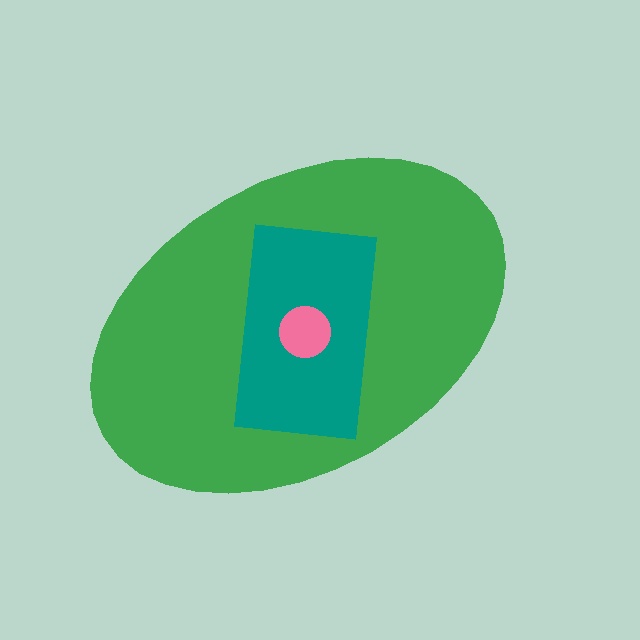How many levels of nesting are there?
3.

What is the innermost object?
The pink circle.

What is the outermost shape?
The green ellipse.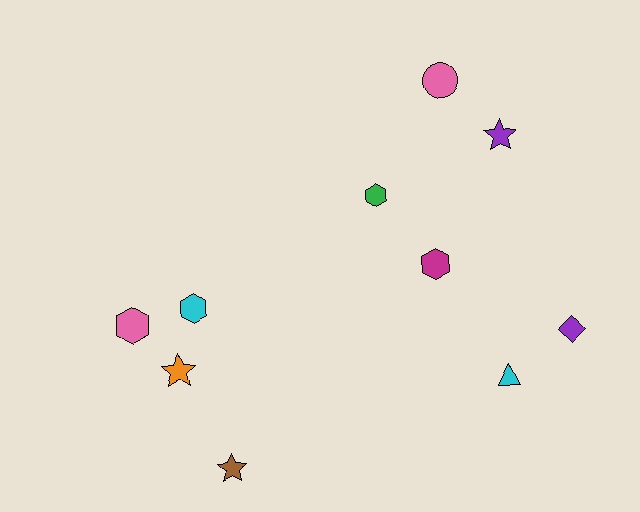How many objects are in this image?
There are 10 objects.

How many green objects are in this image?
There is 1 green object.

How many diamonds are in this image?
There is 1 diamond.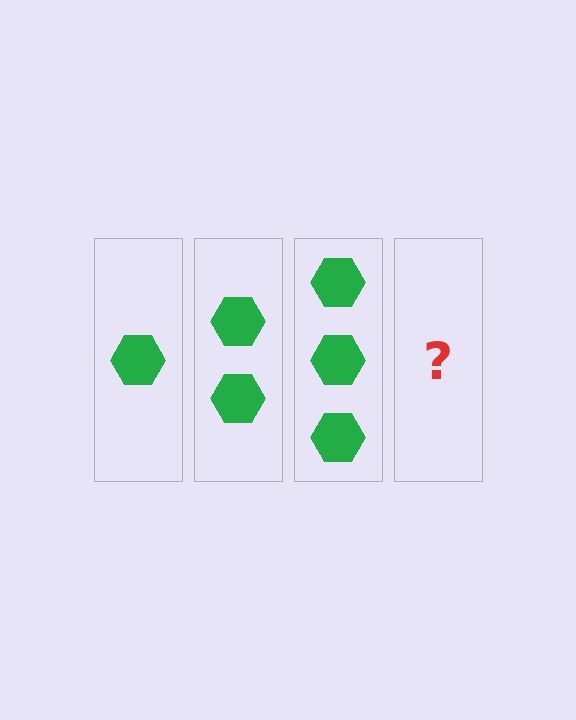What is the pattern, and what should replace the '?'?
The pattern is that each step adds one more hexagon. The '?' should be 4 hexagons.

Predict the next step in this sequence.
The next step is 4 hexagons.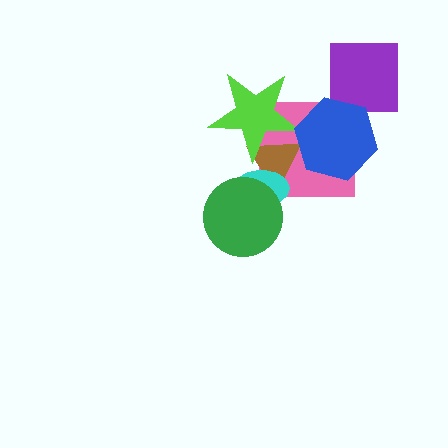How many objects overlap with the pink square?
4 objects overlap with the pink square.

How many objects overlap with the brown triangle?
4 objects overlap with the brown triangle.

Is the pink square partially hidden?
Yes, it is partially covered by another shape.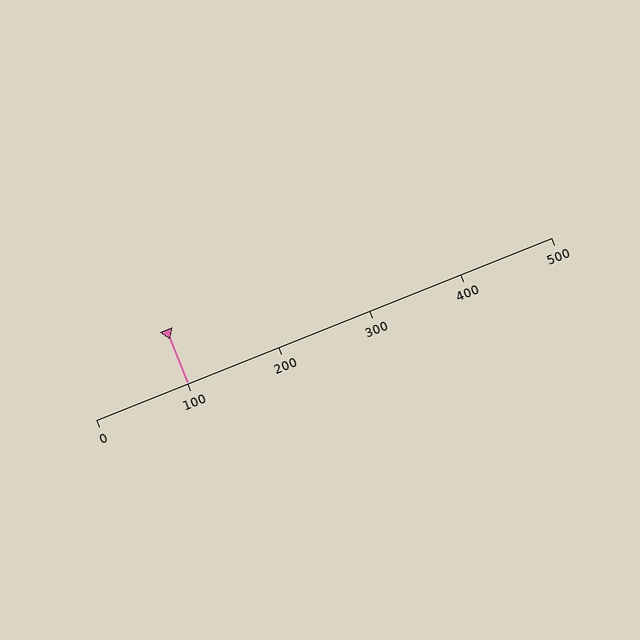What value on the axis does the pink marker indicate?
The marker indicates approximately 100.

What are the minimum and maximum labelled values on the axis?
The axis runs from 0 to 500.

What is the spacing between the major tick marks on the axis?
The major ticks are spaced 100 apart.